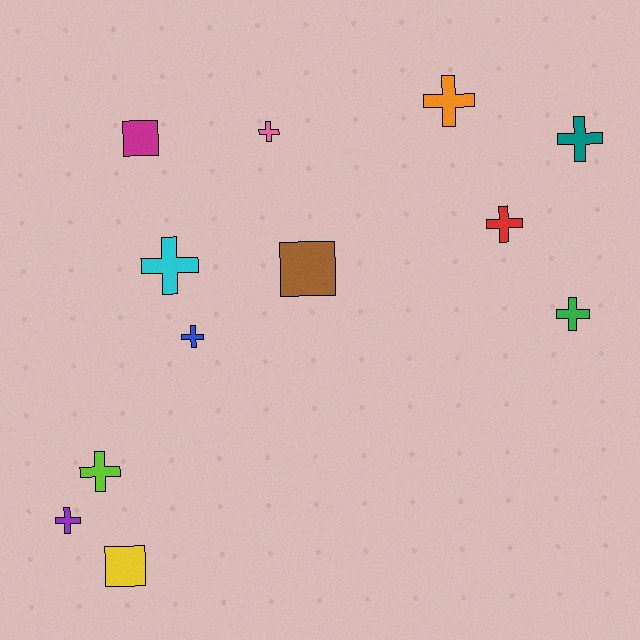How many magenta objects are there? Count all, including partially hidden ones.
There is 1 magenta object.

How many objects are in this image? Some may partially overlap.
There are 12 objects.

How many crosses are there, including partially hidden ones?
There are 9 crosses.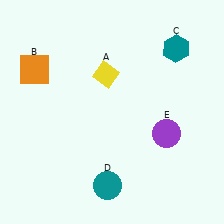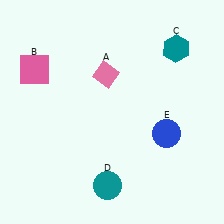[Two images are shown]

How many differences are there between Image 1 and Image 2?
There are 3 differences between the two images.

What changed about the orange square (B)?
In Image 1, B is orange. In Image 2, it changed to pink.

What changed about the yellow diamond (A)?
In Image 1, A is yellow. In Image 2, it changed to pink.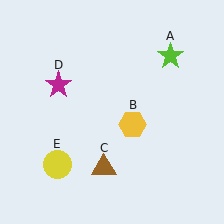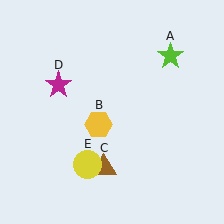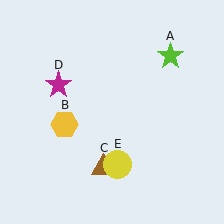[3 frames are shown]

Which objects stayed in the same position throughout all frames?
Lime star (object A) and brown triangle (object C) and magenta star (object D) remained stationary.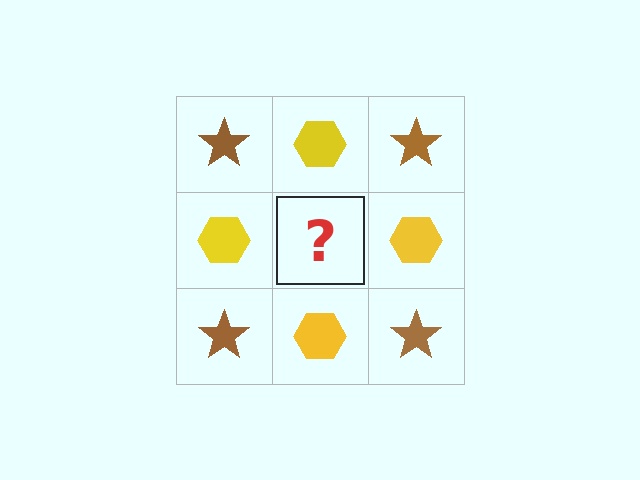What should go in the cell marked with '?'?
The missing cell should contain a brown star.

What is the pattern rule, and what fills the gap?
The rule is that it alternates brown star and yellow hexagon in a checkerboard pattern. The gap should be filled with a brown star.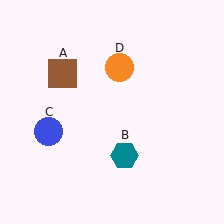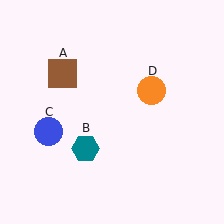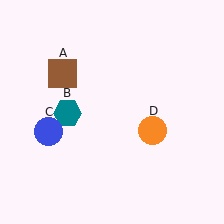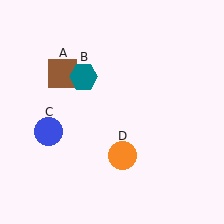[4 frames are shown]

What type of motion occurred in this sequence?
The teal hexagon (object B), orange circle (object D) rotated clockwise around the center of the scene.